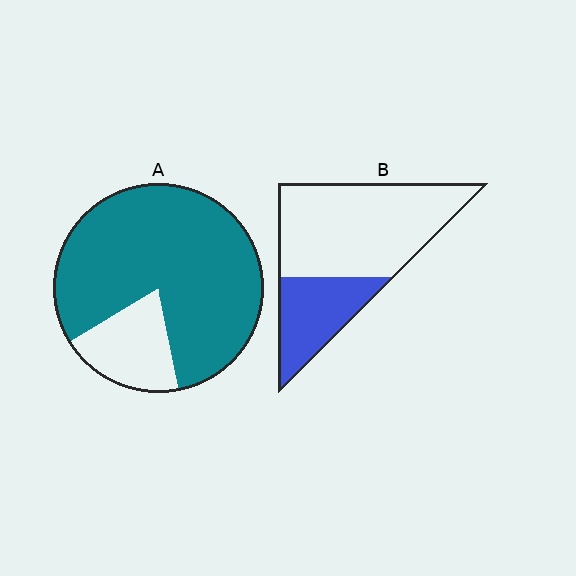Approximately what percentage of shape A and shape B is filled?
A is approximately 80% and B is approximately 30%.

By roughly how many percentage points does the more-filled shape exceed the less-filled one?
By roughly 50 percentage points (A over B).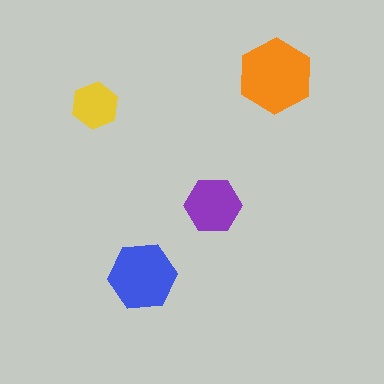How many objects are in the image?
There are 4 objects in the image.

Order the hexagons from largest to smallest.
the orange one, the blue one, the purple one, the yellow one.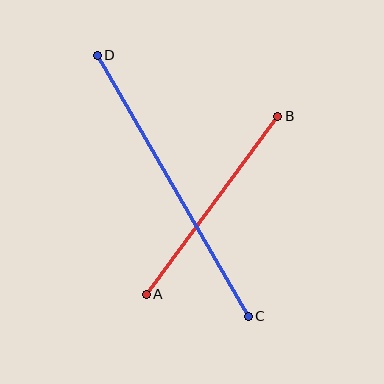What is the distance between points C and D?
The distance is approximately 302 pixels.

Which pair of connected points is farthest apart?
Points C and D are farthest apart.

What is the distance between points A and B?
The distance is approximately 222 pixels.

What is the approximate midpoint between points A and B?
The midpoint is at approximately (212, 205) pixels.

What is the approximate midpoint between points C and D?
The midpoint is at approximately (173, 186) pixels.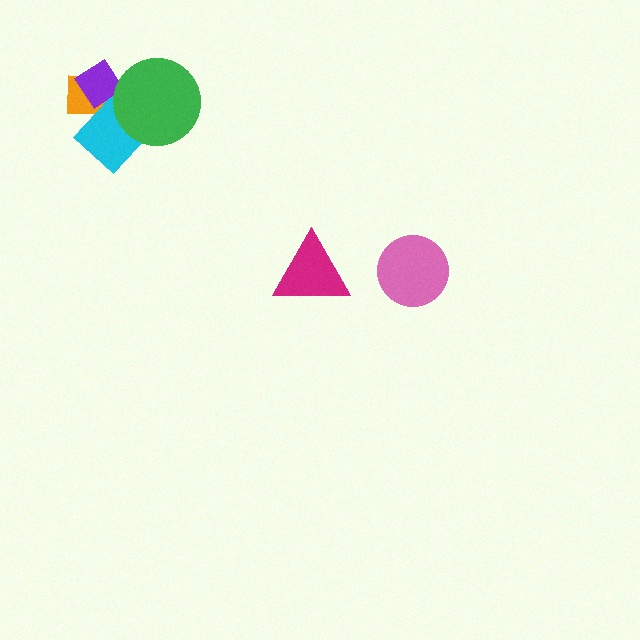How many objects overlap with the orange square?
2 objects overlap with the orange square.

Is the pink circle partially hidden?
No, no other shape covers it.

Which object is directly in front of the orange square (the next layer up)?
The cyan rectangle is directly in front of the orange square.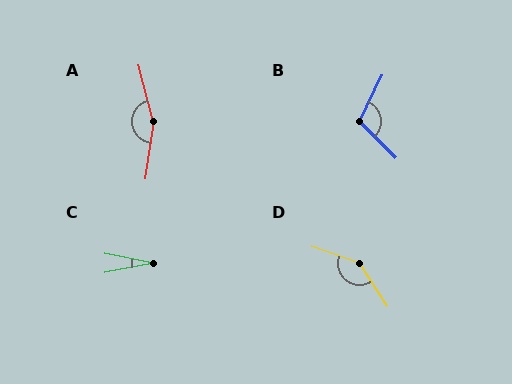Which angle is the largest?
A, at approximately 157 degrees.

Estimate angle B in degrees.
Approximately 109 degrees.